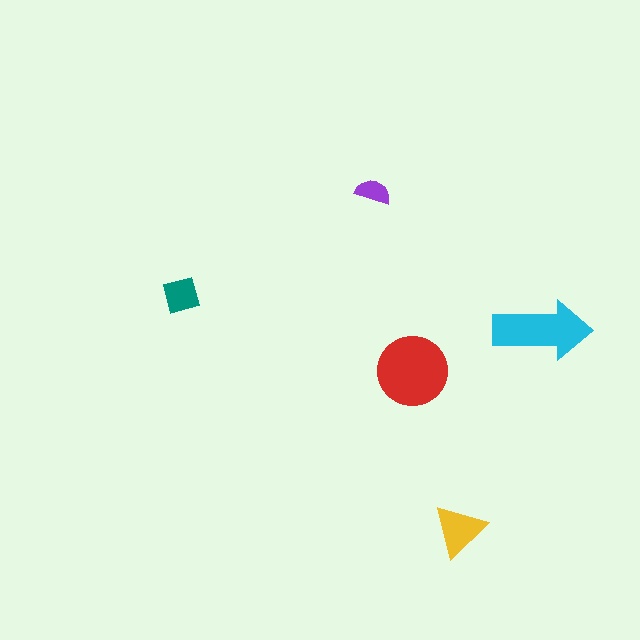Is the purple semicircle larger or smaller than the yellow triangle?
Smaller.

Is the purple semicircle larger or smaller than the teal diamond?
Smaller.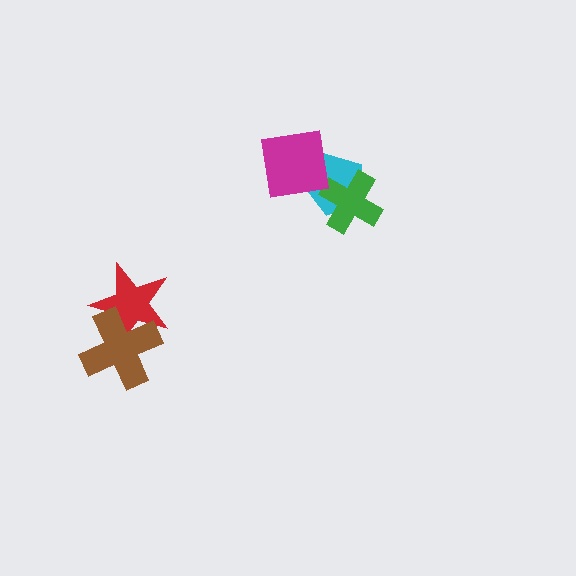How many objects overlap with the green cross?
1 object overlaps with the green cross.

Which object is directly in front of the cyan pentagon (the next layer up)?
The green cross is directly in front of the cyan pentagon.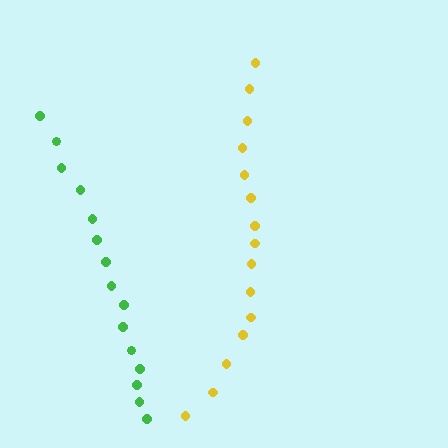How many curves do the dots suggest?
There are 2 distinct paths.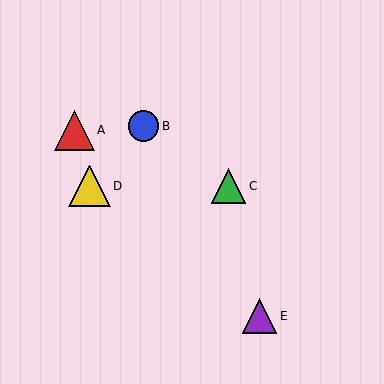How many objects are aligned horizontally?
2 objects (C, D) are aligned horizontally.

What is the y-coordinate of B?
Object B is at y≈126.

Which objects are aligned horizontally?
Objects C, D are aligned horizontally.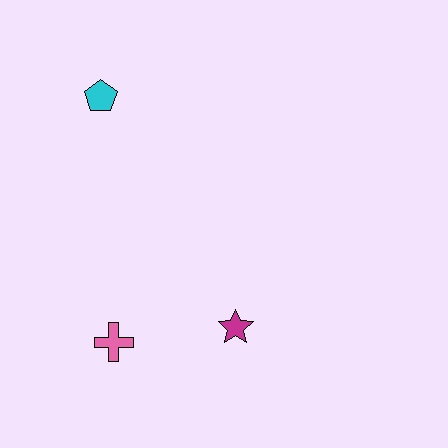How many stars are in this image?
There is 1 star.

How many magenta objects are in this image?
There is 1 magenta object.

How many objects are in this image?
There are 3 objects.